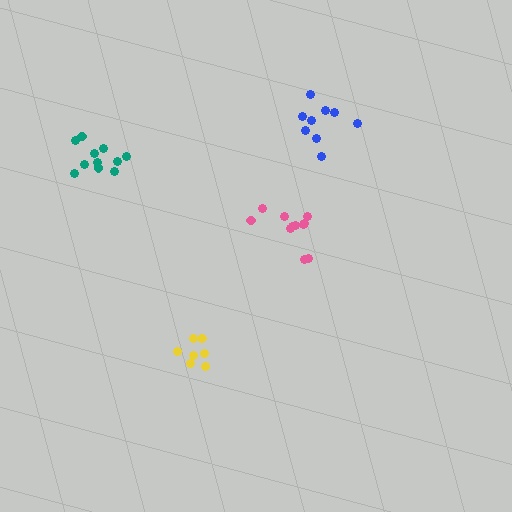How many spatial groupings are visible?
There are 4 spatial groupings.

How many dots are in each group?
Group 1: 11 dots, Group 2: 9 dots, Group 3: 11 dots, Group 4: 7 dots (38 total).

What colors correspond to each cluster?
The clusters are colored: pink, blue, teal, yellow.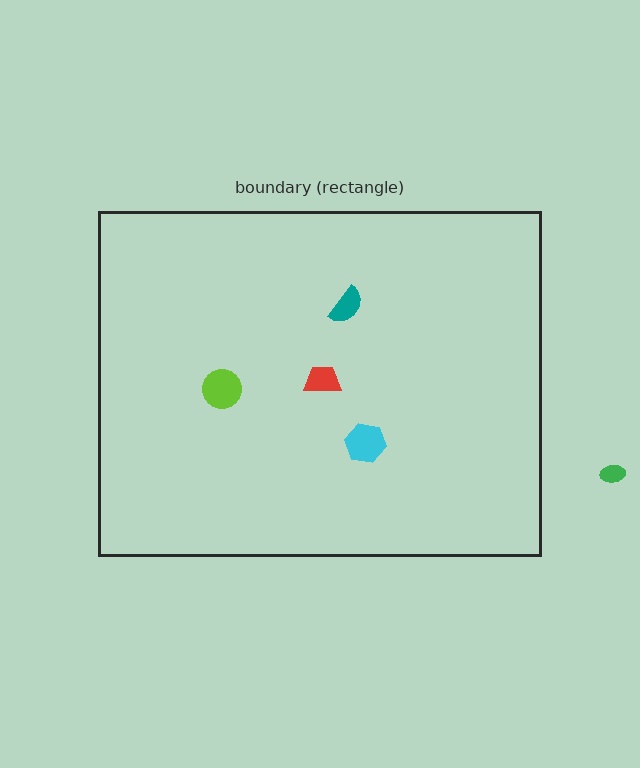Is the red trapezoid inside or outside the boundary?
Inside.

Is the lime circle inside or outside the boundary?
Inside.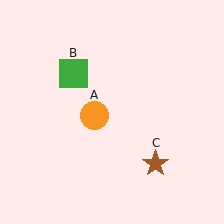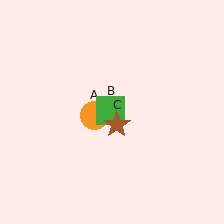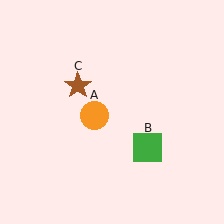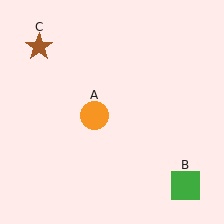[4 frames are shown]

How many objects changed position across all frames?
2 objects changed position: green square (object B), brown star (object C).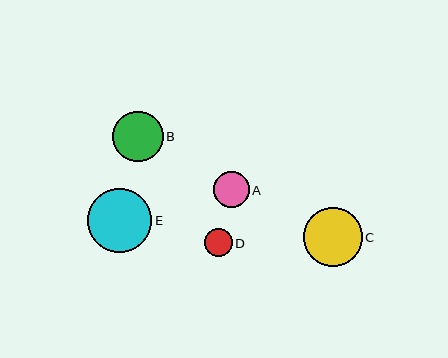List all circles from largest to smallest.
From largest to smallest: E, C, B, A, D.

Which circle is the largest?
Circle E is the largest with a size of approximately 65 pixels.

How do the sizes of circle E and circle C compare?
Circle E and circle C are approximately the same size.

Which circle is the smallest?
Circle D is the smallest with a size of approximately 28 pixels.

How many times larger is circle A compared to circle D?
Circle A is approximately 1.3 times the size of circle D.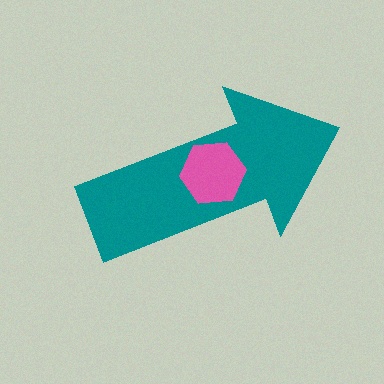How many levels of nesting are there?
2.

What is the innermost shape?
The pink hexagon.